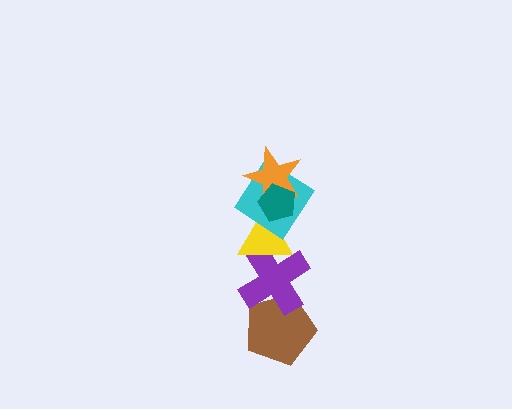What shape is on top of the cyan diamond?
The orange star is on top of the cyan diamond.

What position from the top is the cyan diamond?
The cyan diamond is 3rd from the top.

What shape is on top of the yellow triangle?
The cyan diamond is on top of the yellow triangle.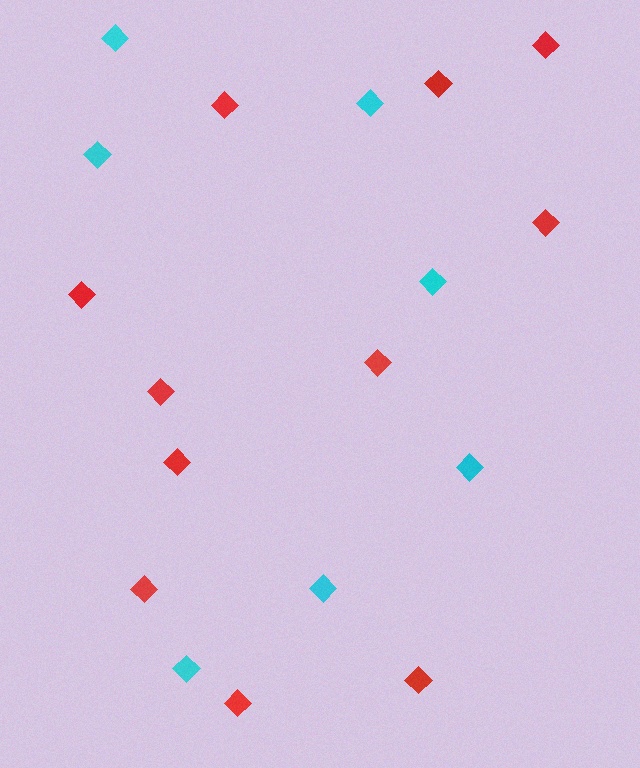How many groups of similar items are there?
There are 2 groups: one group of red diamonds (11) and one group of cyan diamonds (7).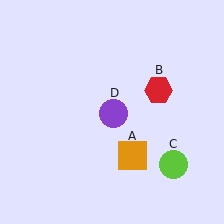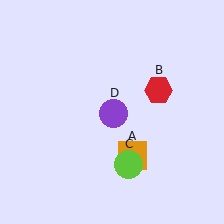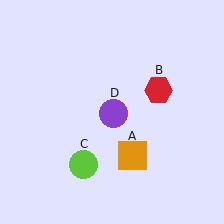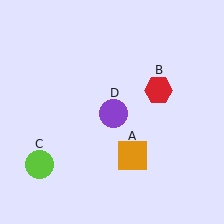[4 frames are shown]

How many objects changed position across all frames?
1 object changed position: lime circle (object C).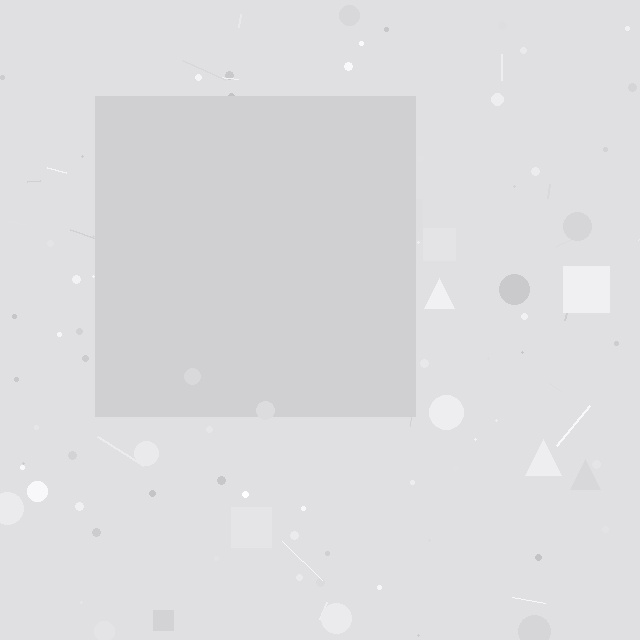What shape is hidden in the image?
A square is hidden in the image.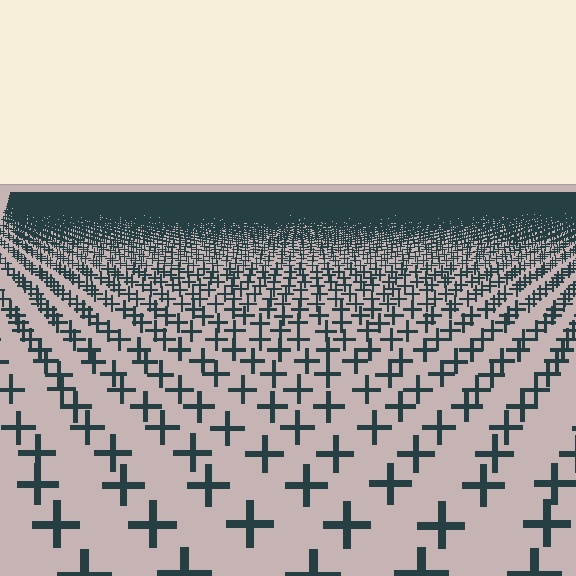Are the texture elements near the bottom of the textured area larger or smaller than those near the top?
Larger. Near the bottom, elements are closer to the viewer and appear at a bigger on-screen size.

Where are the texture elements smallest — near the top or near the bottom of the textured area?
Near the top.